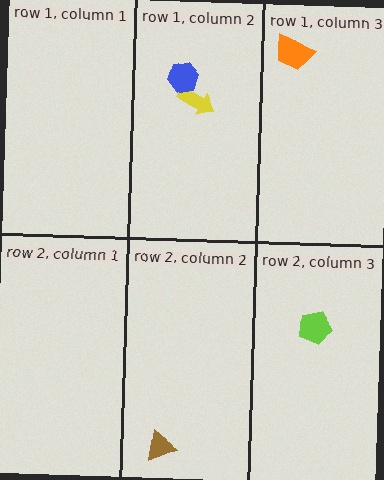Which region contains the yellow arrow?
The row 1, column 2 region.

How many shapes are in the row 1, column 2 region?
2.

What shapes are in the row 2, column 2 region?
The brown triangle.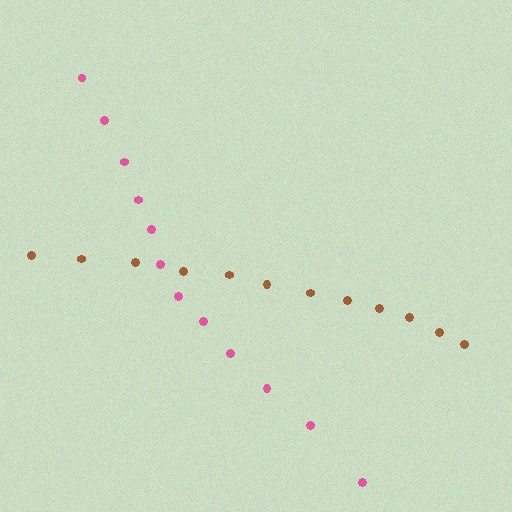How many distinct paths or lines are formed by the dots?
There are 2 distinct paths.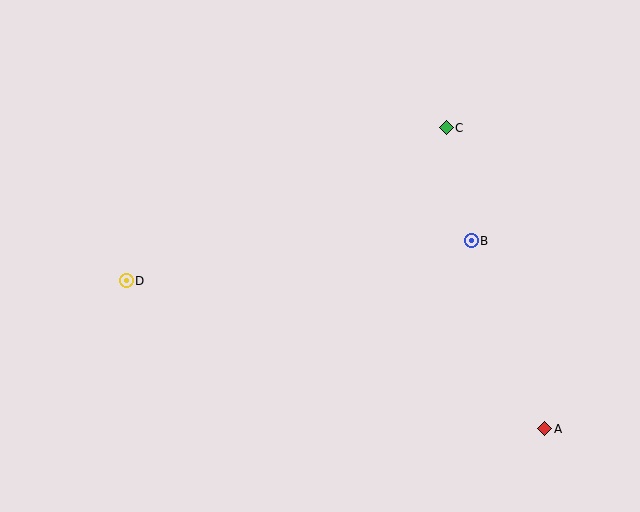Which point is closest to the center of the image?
Point B at (471, 241) is closest to the center.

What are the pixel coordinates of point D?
Point D is at (126, 281).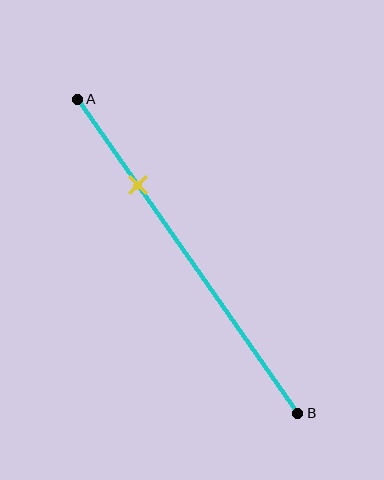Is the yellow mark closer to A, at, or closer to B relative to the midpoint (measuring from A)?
The yellow mark is closer to point A than the midpoint of segment AB.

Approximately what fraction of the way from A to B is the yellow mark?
The yellow mark is approximately 25% of the way from A to B.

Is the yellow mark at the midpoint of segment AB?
No, the mark is at about 25% from A, not at the 50% midpoint.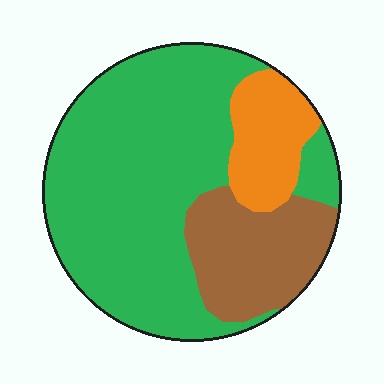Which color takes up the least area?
Orange, at roughly 15%.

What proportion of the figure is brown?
Brown covers roughly 20% of the figure.